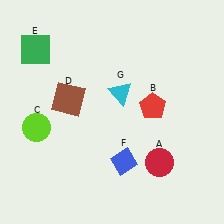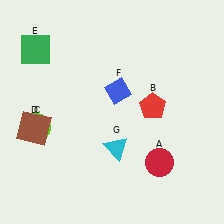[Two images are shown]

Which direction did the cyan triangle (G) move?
The cyan triangle (G) moved down.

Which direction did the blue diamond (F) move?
The blue diamond (F) moved up.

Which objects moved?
The objects that moved are: the brown square (D), the blue diamond (F), the cyan triangle (G).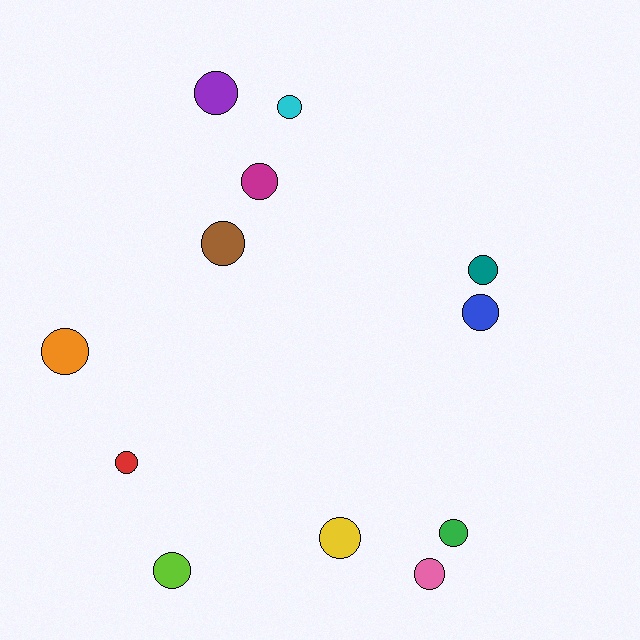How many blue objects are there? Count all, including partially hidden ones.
There is 1 blue object.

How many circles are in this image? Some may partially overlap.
There are 12 circles.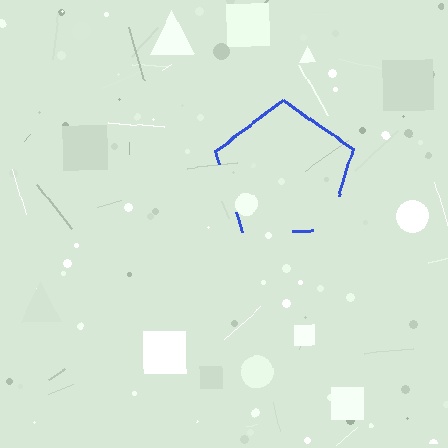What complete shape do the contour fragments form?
The contour fragments form a pentagon.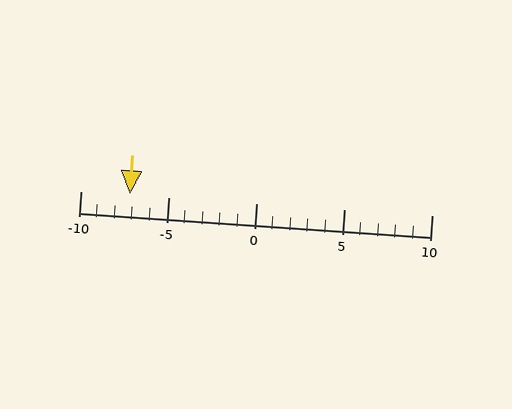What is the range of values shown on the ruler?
The ruler shows values from -10 to 10.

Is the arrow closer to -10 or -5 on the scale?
The arrow is closer to -5.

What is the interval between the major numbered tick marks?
The major tick marks are spaced 5 units apart.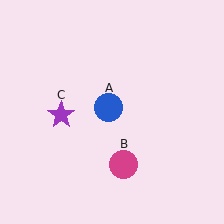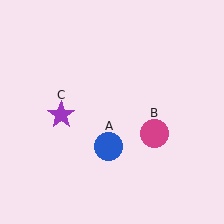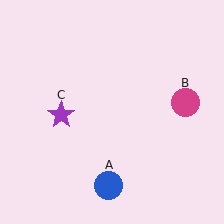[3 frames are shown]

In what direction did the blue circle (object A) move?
The blue circle (object A) moved down.